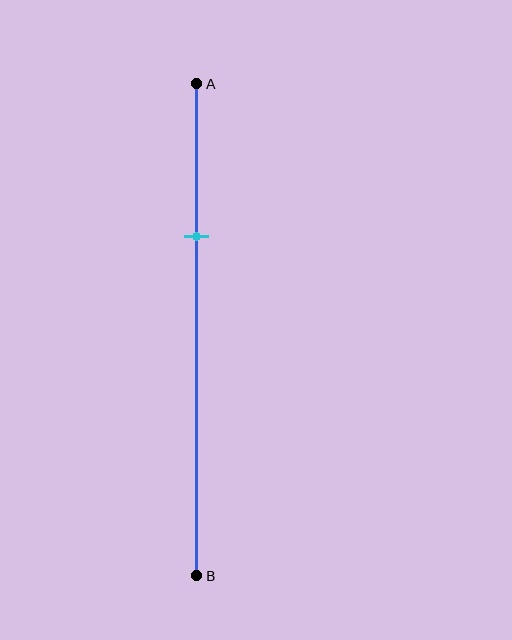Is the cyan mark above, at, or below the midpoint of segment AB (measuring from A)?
The cyan mark is above the midpoint of segment AB.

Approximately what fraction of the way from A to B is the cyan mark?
The cyan mark is approximately 30% of the way from A to B.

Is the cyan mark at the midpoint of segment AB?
No, the mark is at about 30% from A, not at the 50% midpoint.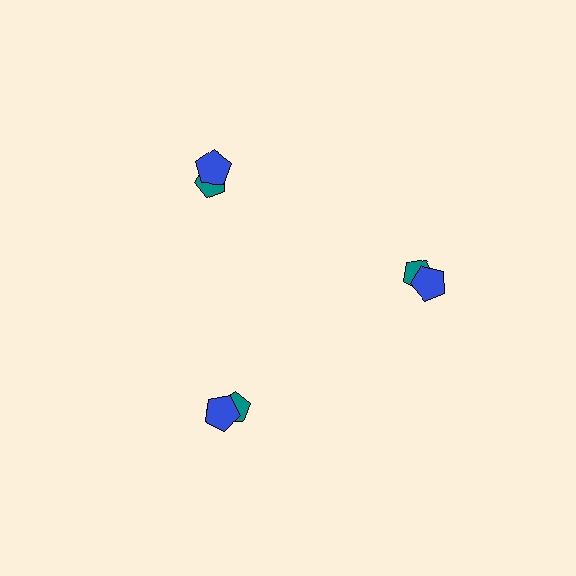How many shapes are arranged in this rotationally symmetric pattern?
There are 6 shapes, arranged in 3 groups of 2.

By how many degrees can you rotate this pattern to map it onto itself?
The pattern maps onto itself every 120 degrees of rotation.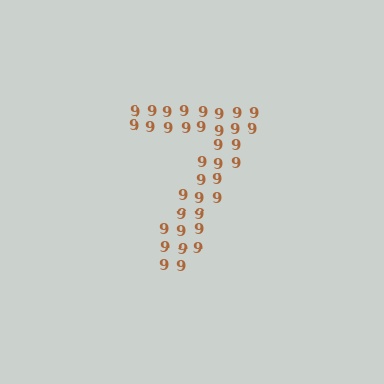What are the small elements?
The small elements are digit 9's.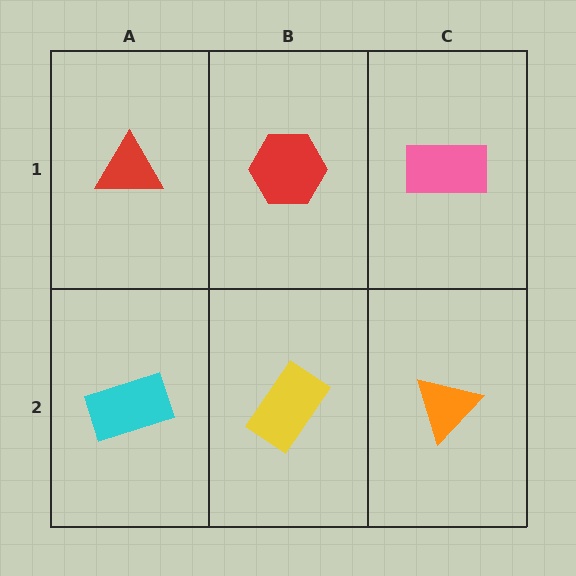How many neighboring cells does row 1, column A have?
2.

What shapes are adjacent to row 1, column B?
A yellow rectangle (row 2, column B), a red triangle (row 1, column A), a pink rectangle (row 1, column C).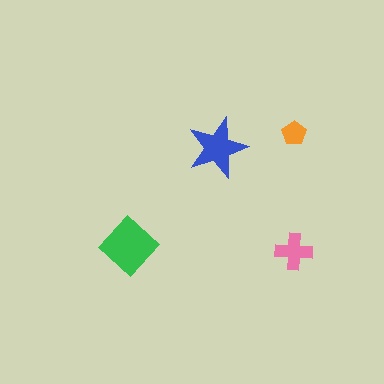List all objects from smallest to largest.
The orange pentagon, the pink cross, the blue star, the green diamond.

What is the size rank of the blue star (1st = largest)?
2nd.